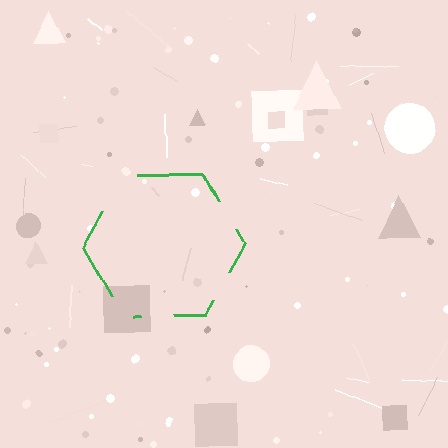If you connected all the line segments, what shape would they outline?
They would outline a hexagon.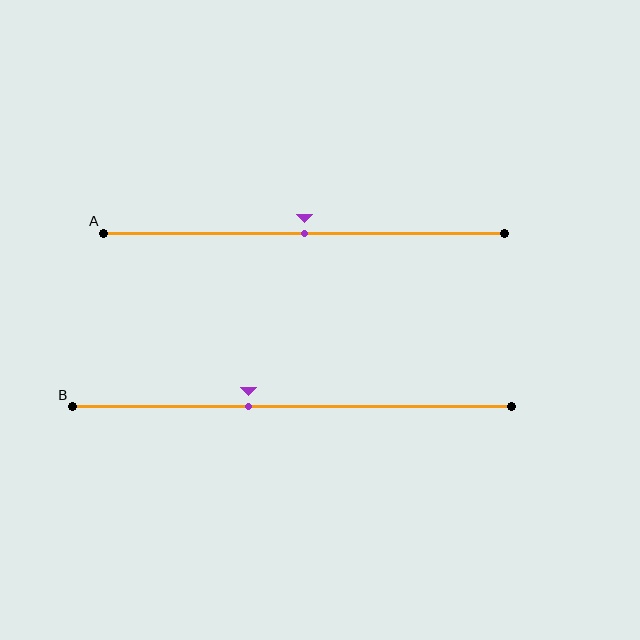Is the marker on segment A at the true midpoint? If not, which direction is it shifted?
Yes, the marker on segment A is at the true midpoint.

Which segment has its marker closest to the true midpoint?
Segment A has its marker closest to the true midpoint.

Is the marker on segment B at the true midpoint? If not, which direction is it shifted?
No, the marker on segment B is shifted to the left by about 10% of the segment length.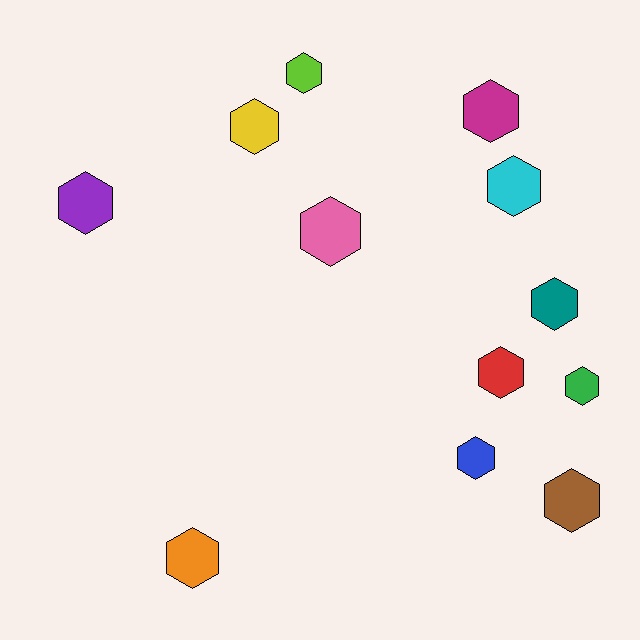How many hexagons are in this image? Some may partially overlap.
There are 12 hexagons.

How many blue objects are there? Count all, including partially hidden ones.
There is 1 blue object.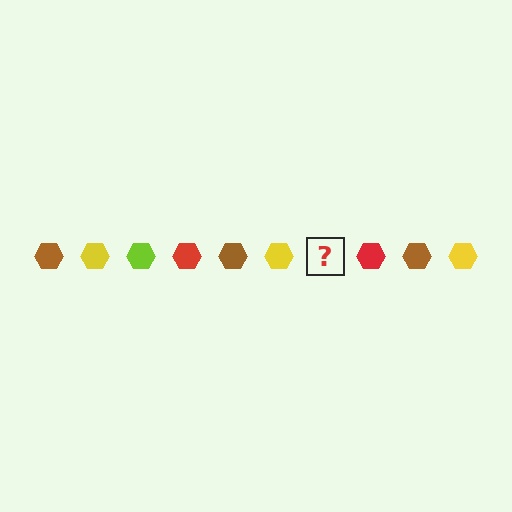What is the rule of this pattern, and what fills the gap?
The rule is that the pattern cycles through brown, yellow, lime, red hexagons. The gap should be filled with a lime hexagon.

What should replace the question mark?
The question mark should be replaced with a lime hexagon.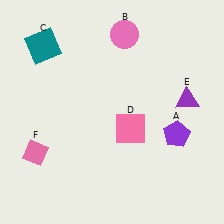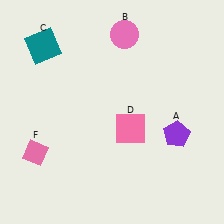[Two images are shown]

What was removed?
The purple triangle (E) was removed in Image 2.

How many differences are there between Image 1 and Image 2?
There is 1 difference between the two images.